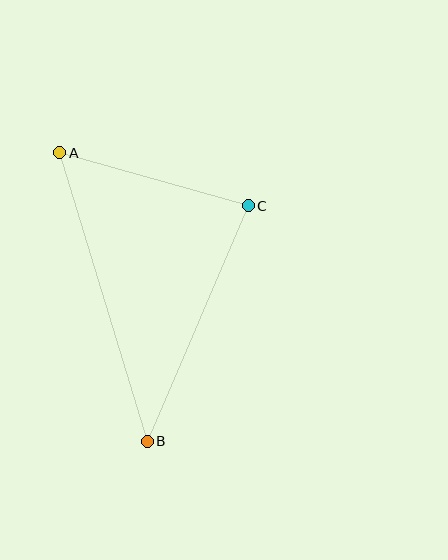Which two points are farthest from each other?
Points A and B are farthest from each other.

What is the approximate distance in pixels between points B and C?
The distance between B and C is approximately 256 pixels.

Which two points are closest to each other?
Points A and C are closest to each other.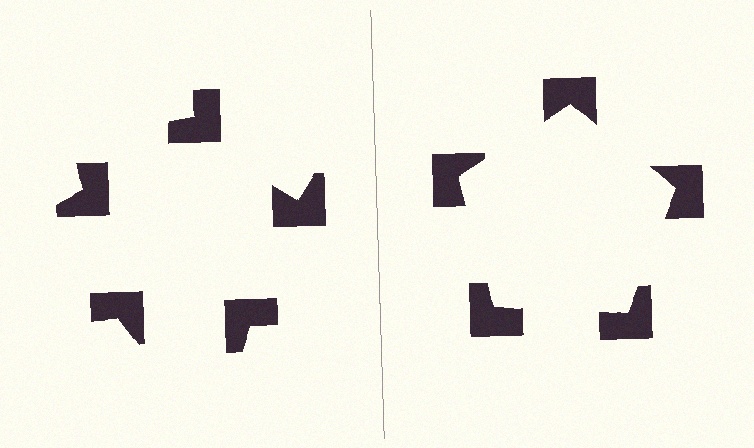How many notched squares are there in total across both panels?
10 — 5 on each side.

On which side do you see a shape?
An illusory pentagon appears on the right side. On the left side the wedge cuts are rotated, so no coherent shape forms.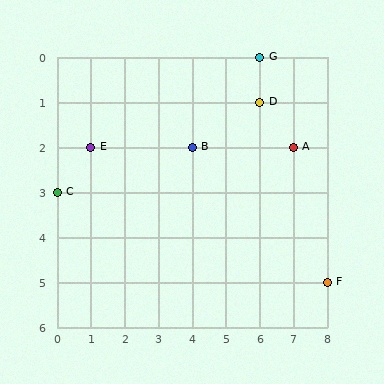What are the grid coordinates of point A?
Point A is at grid coordinates (7, 2).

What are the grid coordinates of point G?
Point G is at grid coordinates (6, 0).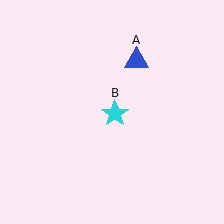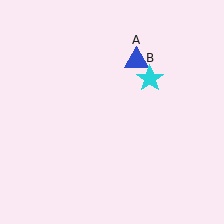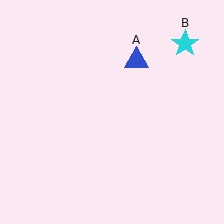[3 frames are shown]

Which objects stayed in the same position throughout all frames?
Blue triangle (object A) remained stationary.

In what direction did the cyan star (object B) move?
The cyan star (object B) moved up and to the right.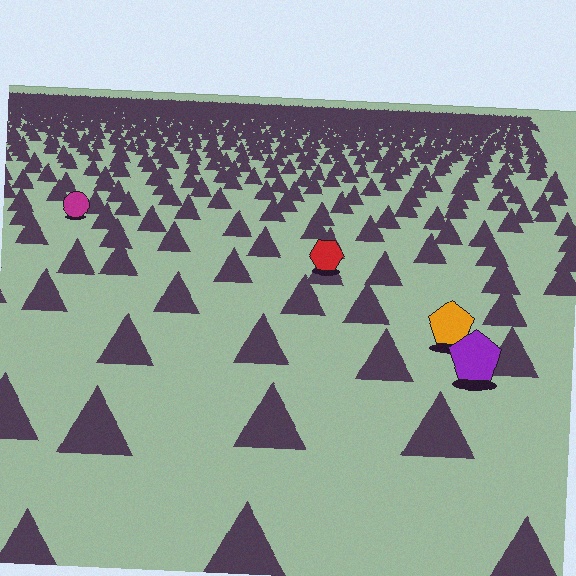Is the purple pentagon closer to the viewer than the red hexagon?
Yes. The purple pentagon is closer — you can tell from the texture gradient: the ground texture is coarser near it.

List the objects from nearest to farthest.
From nearest to farthest: the purple pentagon, the orange pentagon, the red hexagon, the magenta circle.